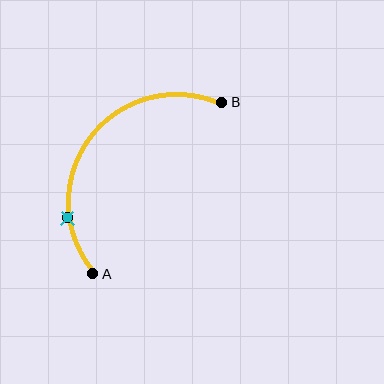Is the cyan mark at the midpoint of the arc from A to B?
No. The cyan mark lies on the arc but is closer to endpoint A. The arc midpoint would be at the point on the curve equidistant along the arc from both A and B.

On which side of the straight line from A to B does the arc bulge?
The arc bulges above and to the left of the straight line connecting A and B.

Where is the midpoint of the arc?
The arc midpoint is the point on the curve farthest from the straight line joining A and B. It sits above and to the left of that line.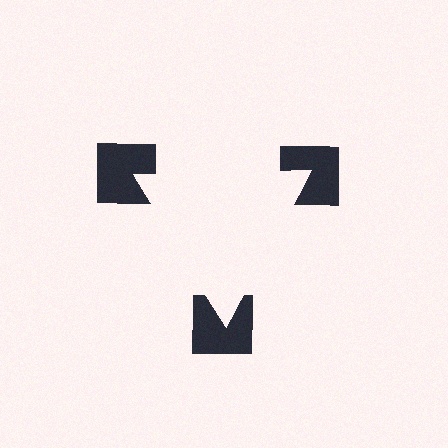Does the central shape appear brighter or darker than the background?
It typically appears slightly brighter than the background, even though no actual brightness change is drawn.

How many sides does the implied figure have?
3 sides.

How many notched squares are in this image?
There are 3 — one at each vertex of the illusory triangle.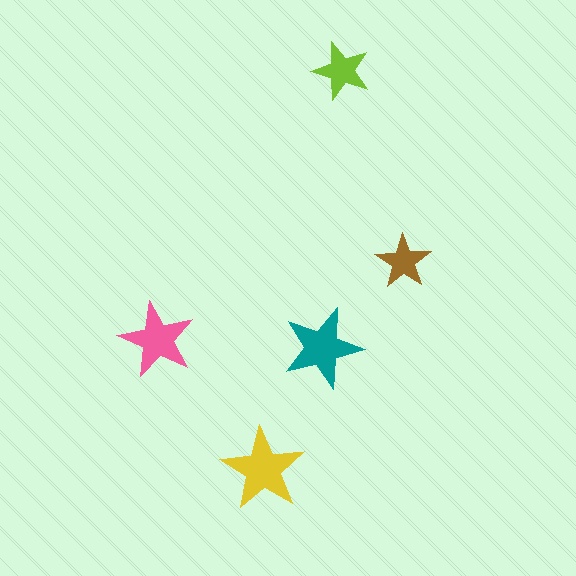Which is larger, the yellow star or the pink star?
The yellow one.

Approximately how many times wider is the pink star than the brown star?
About 1.5 times wider.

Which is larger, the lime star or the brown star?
The lime one.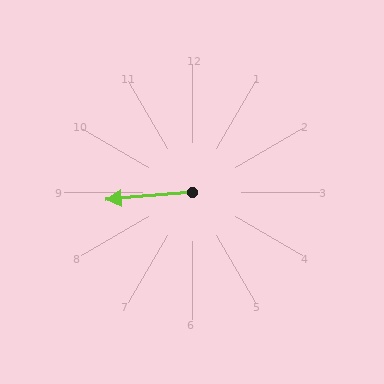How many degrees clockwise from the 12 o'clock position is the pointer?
Approximately 265 degrees.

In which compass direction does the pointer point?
West.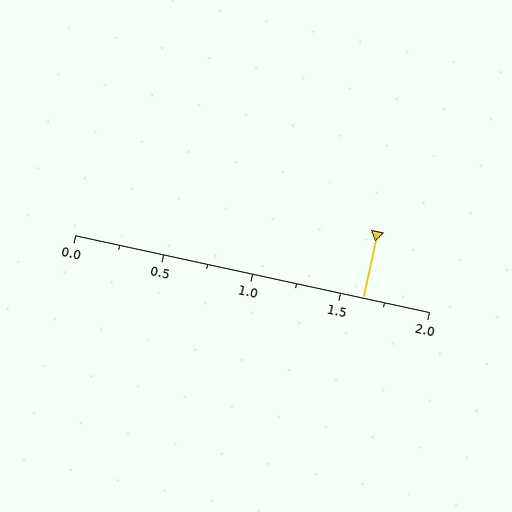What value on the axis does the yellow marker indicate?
The marker indicates approximately 1.62.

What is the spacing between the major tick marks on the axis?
The major ticks are spaced 0.5 apart.